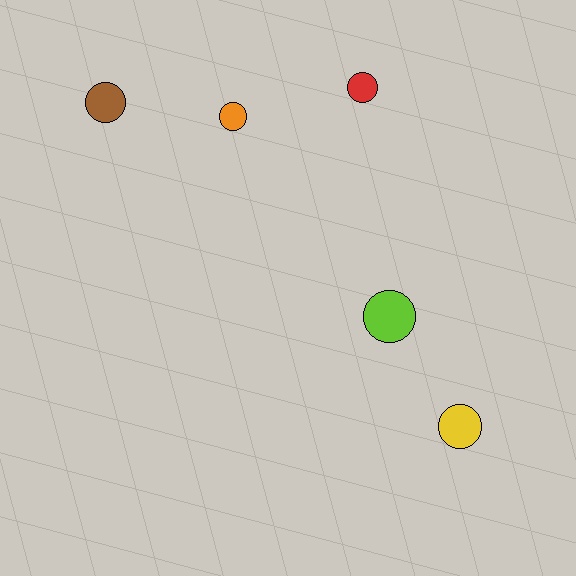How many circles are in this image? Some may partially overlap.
There are 5 circles.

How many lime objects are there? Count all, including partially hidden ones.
There is 1 lime object.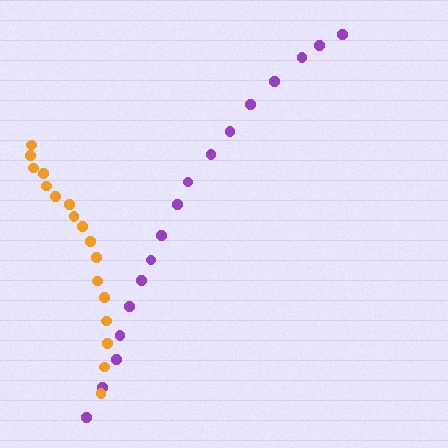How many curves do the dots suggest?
There are 2 distinct paths.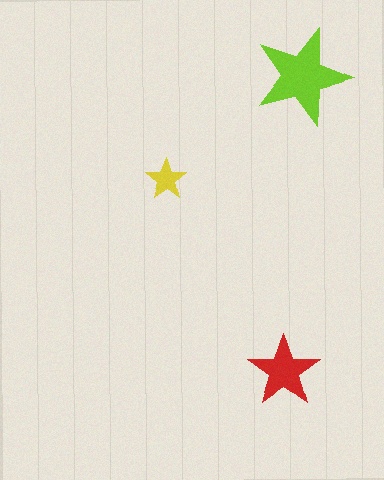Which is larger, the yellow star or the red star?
The red one.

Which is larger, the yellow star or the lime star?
The lime one.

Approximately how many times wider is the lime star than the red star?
About 1.5 times wider.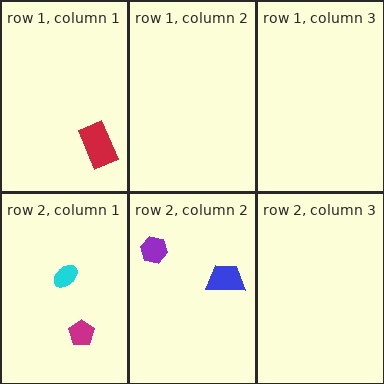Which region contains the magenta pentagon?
The row 2, column 1 region.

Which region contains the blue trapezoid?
The row 2, column 2 region.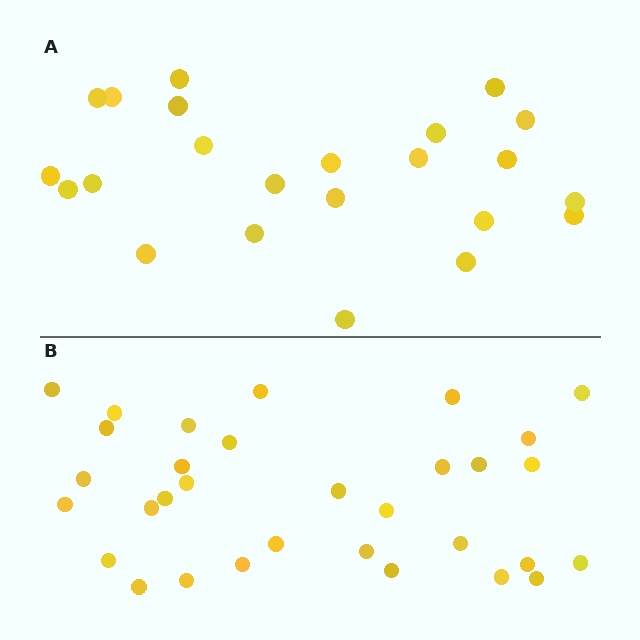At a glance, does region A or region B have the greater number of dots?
Region B (the bottom region) has more dots.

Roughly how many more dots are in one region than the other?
Region B has roughly 8 or so more dots than region A.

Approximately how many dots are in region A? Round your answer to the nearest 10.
About 20 dots. (The exact count is 23, which rounds to 20.)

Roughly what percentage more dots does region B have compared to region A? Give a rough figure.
About 40% more.